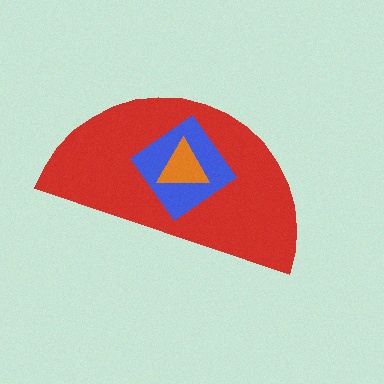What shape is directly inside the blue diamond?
The orange triangle.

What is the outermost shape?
The red semicircle.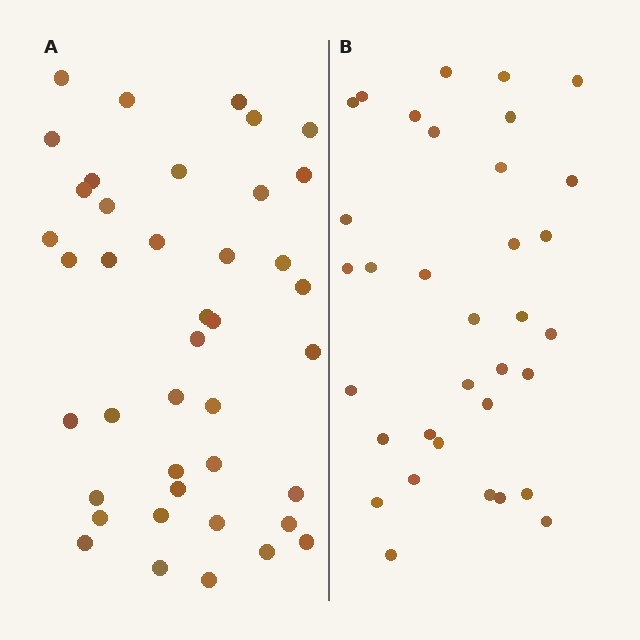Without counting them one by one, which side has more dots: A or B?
Region A (the left region) has more dots.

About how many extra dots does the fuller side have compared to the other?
Region A has roughly 8 or so more dots than region B.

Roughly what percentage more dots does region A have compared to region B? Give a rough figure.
About 20% more.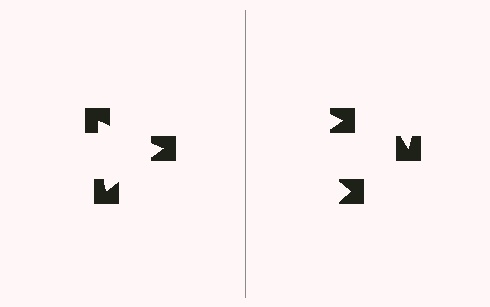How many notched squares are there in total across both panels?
6 — 3 on each side.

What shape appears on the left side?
An illusory triangle.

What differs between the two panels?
The notched squares are positioned identically on both sides; only the wedge orientations differ. On the left they align to a triangle; on the right they are misaligned.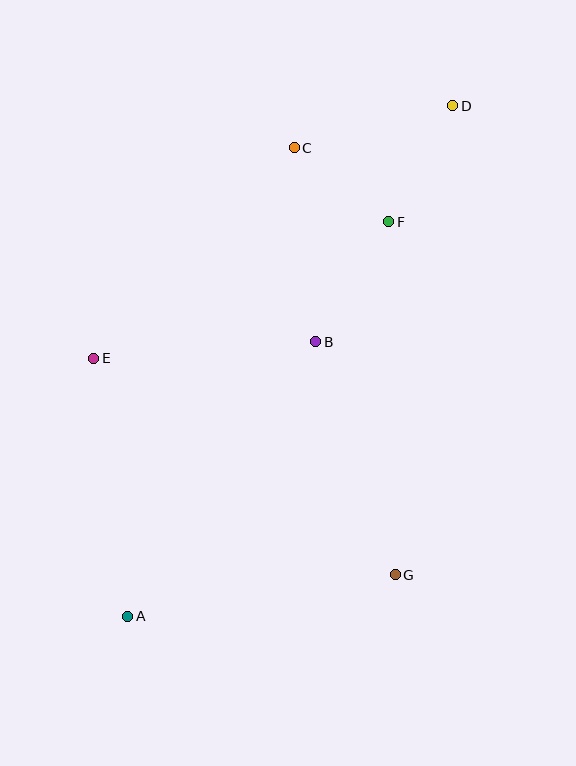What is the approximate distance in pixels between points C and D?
The distance between C and D is approximately 164 pixels.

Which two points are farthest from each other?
Points A and D are farthest from each other.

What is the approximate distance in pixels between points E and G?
The distance between E and G is approximately 371 pixels.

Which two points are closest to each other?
Points C and F are closest to each other.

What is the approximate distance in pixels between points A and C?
The distance between A and C is approximately 497 pixels.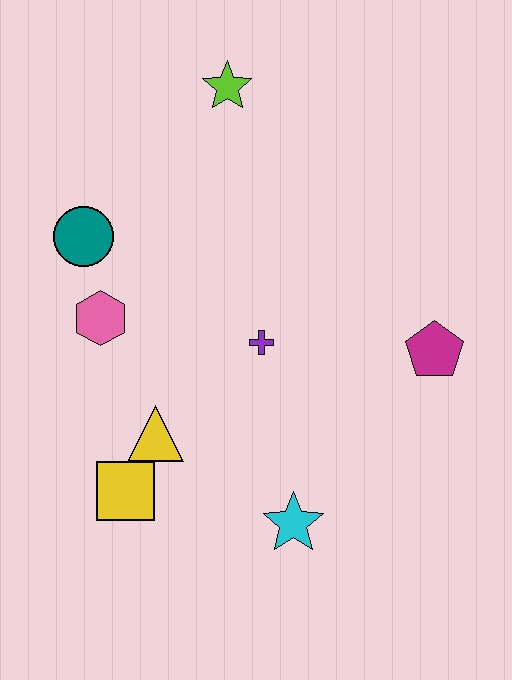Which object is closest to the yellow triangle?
The yellow square is closest to the yellow triangle.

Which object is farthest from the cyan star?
The lime star is farthest from the cyan star.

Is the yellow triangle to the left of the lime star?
Yes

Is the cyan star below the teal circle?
Yes